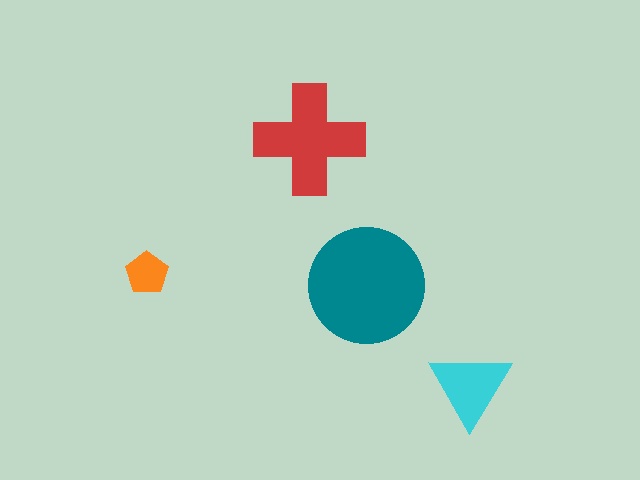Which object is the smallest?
The orange pentagon.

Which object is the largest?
The teal circle.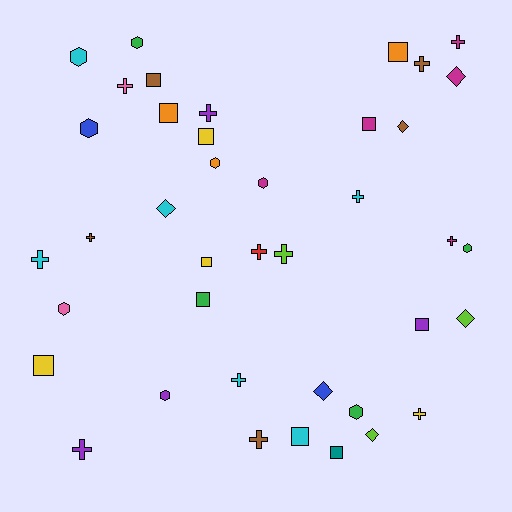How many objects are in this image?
There are 40 objects.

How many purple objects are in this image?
There are 4 purple objects.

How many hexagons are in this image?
There are 9 hexagons.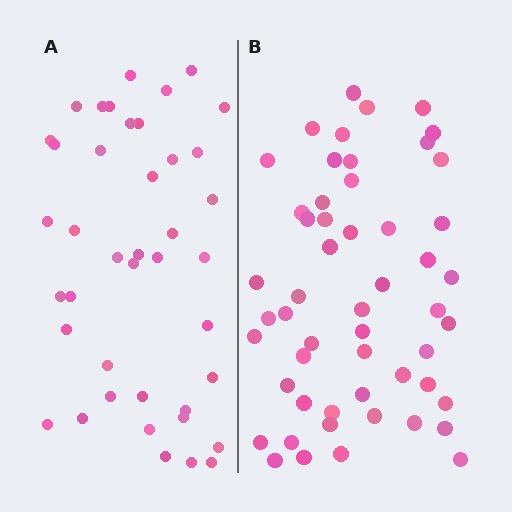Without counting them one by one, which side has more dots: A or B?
Region B (the right region) has more dots.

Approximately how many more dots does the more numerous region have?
Region B has roughly 12 or so more dots than region A.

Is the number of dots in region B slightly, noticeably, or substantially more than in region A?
Region B has noticeably more, but not dramatically so. The ratio is roughly 1.3 to 1.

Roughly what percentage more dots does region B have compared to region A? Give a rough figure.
About 30% more.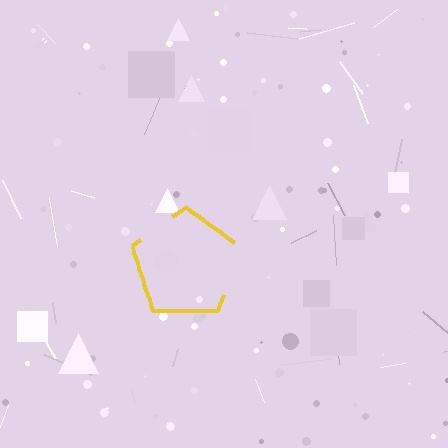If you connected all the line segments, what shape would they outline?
They would outline a pentagon.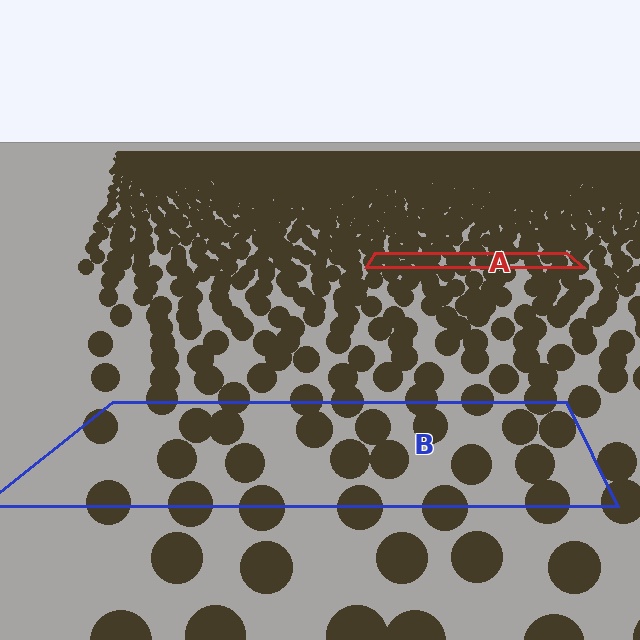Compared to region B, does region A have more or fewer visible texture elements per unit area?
Region A has more texture elements per unit area — they are packed more densely because it is farther away.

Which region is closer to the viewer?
Region B is closer. The texture elements there are larger and more spread out.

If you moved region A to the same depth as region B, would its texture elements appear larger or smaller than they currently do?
They would appear larger. At a closer depth, the same texture elements are projected at a bigger on-screen size.